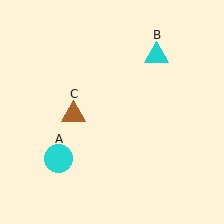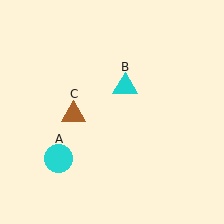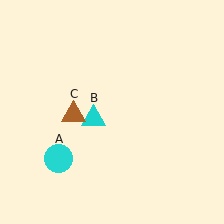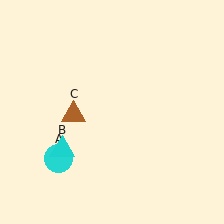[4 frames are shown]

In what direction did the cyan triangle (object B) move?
The cyan triangle (object B) moved down and to the left.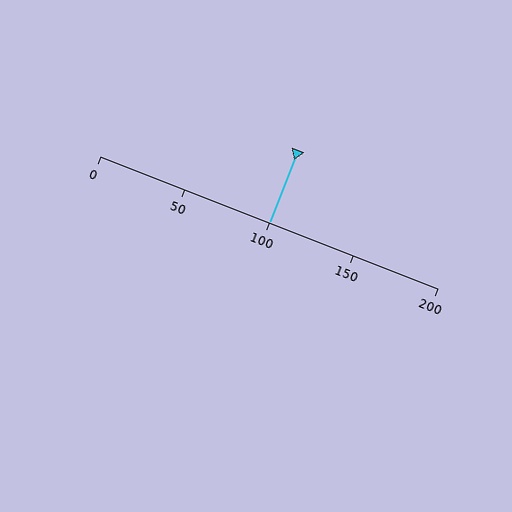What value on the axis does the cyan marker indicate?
The marker indicates approximately 100.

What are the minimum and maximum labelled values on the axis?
The axis runs from 0 to 200.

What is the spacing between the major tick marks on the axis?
The major ticks are spaced 50 apart.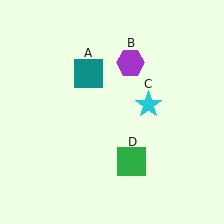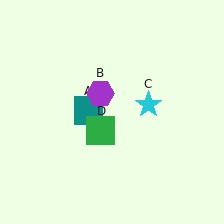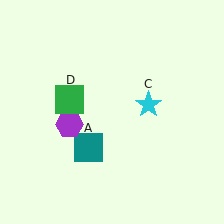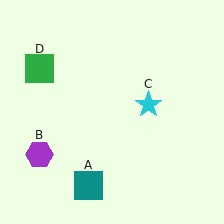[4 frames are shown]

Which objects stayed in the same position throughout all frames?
Cyan star (object C) remained stationary.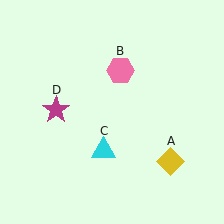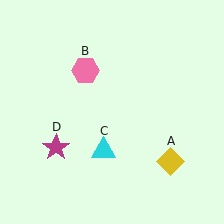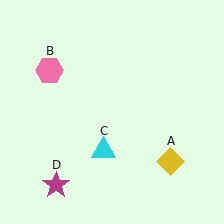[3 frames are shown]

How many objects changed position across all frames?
2 objects changed position: pink hexagon (object B), magenta star (object D).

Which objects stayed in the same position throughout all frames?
Yellow diamond (object A) and cyan triangle (object C) remained stationary.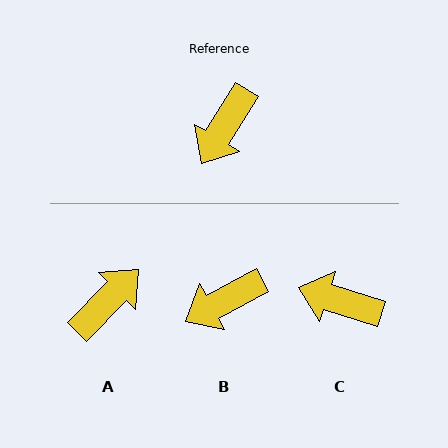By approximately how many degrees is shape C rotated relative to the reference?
Approximately 76 degrees clockwise.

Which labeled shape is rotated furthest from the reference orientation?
A, about 167 degrees away.